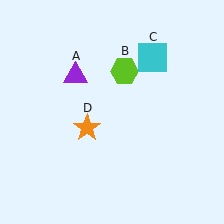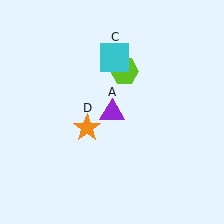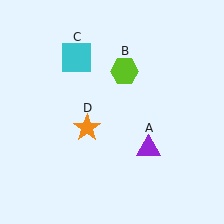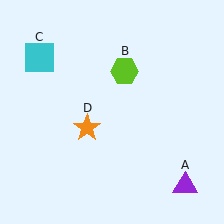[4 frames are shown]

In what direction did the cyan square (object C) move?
The cyan square (object C) moved left.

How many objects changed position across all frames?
2 objects changed position: purple triangle (object A), cyan square (object C).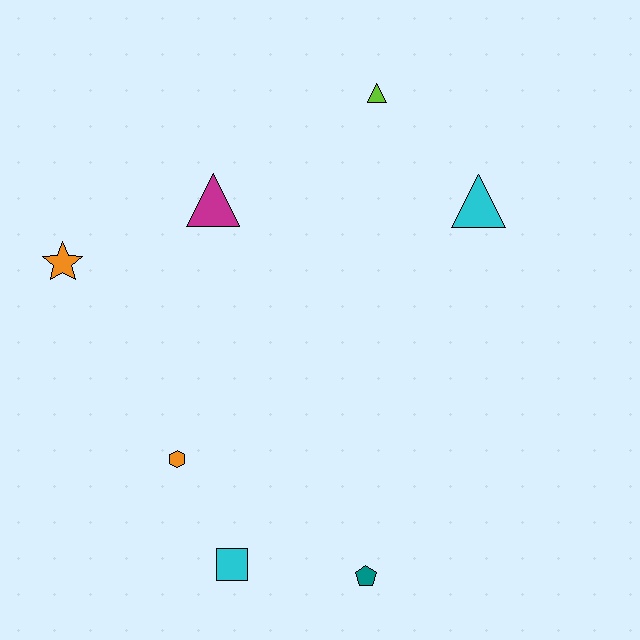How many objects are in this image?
There are 7 objects.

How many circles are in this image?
There are no circles.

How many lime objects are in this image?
There is 1 lime object.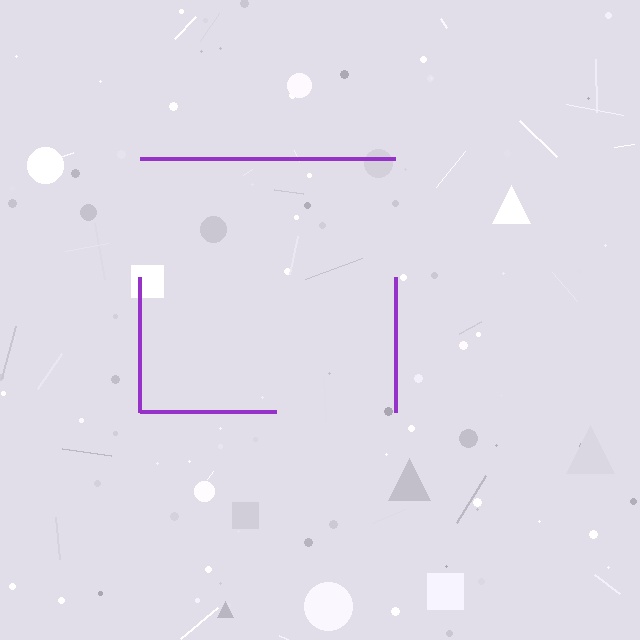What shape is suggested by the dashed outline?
The dashed outline suggests a square.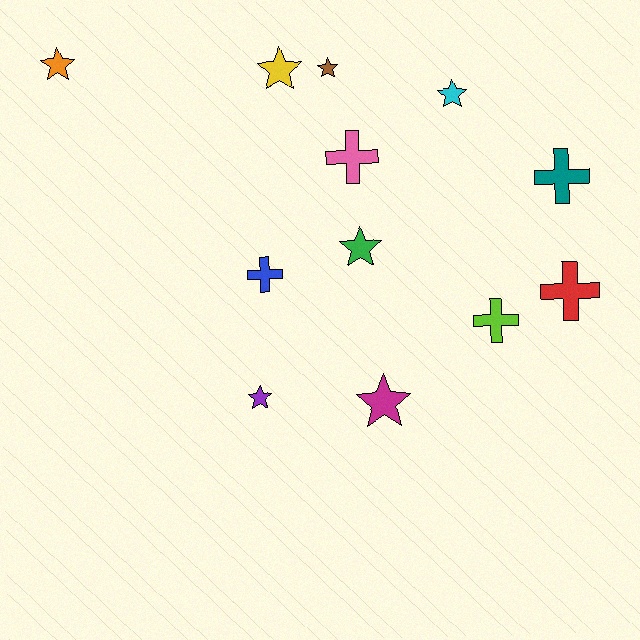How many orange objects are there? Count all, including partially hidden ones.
There is 1 orange object.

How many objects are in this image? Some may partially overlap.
There are 12 objects.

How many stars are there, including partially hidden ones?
There are 7 stars.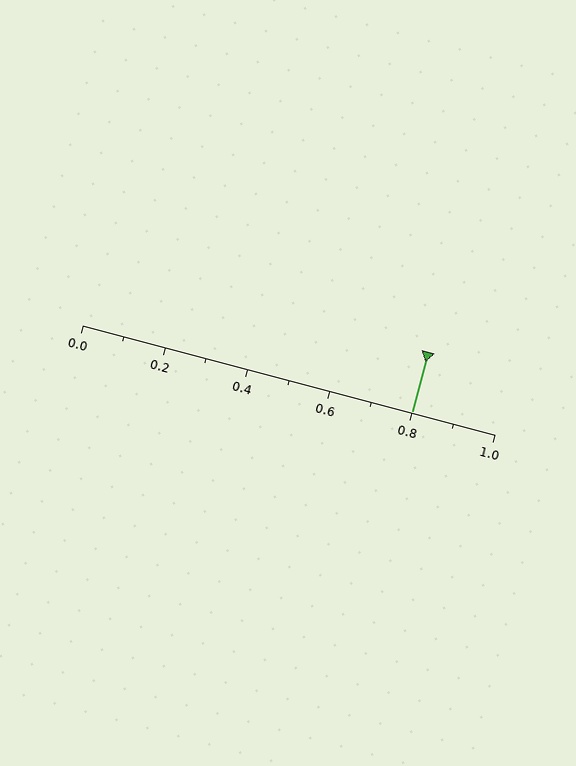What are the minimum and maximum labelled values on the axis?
The axis runs from 0.0 to 1.0.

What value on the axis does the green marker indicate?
The marker indicates approximately 0.8.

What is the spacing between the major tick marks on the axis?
The major ticks are spaced 0.2 apart.